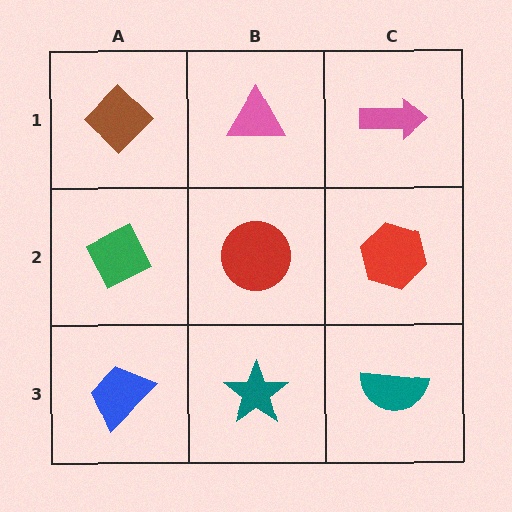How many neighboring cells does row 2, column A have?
3.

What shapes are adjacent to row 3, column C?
A red hexagon (row 2, column C), a teal star (row 3, column B).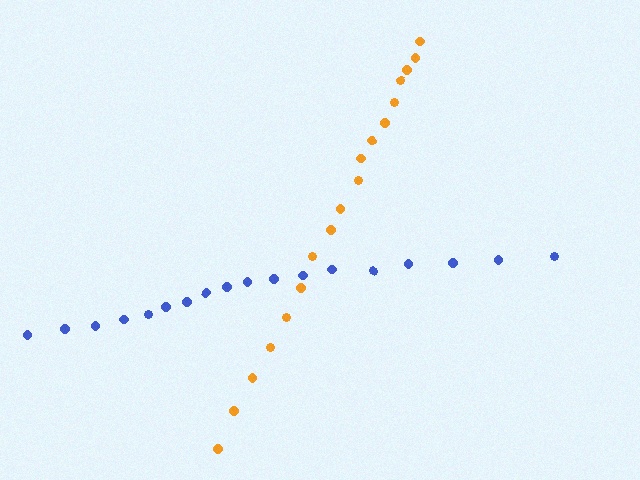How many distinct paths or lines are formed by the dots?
There are 2 distinct paths.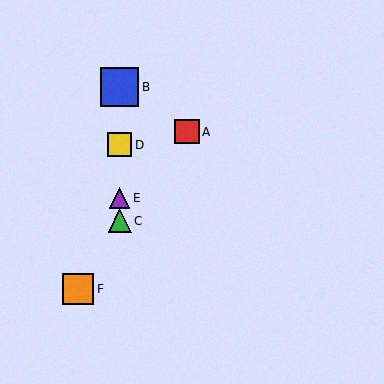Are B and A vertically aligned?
No, B is at x≈120 and A is at x≈187.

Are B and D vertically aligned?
Yes, both are at x≈120.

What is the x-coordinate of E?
Object E is at x≈120.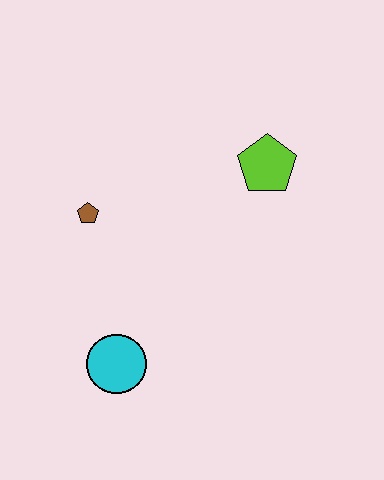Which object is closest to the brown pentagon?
The cyan circle is closest to the brown pentagon.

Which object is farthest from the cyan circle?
The lime pentagon is farthest from the cyan circle.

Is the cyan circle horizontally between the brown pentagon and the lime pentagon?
Yes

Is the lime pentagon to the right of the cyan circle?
Yes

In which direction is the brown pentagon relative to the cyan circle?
The brown pentagon is above the cyan circle.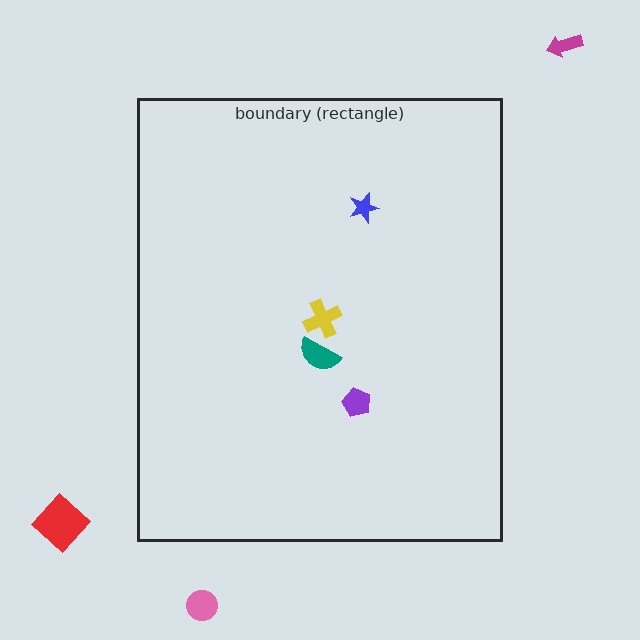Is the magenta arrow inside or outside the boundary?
Outside.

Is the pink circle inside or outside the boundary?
Outside.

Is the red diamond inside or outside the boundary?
Outside.